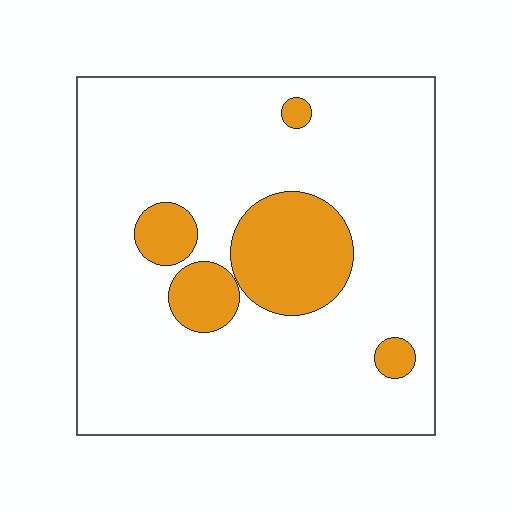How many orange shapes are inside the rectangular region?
5.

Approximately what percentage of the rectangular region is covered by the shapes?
Approximately 15%.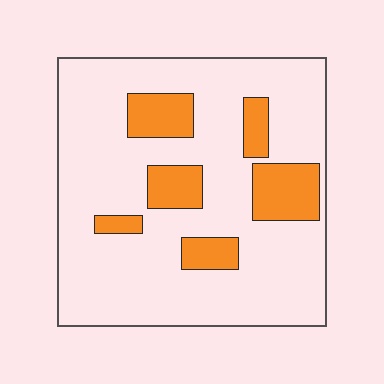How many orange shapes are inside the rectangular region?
6.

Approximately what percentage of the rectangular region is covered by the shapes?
Approximately 20%.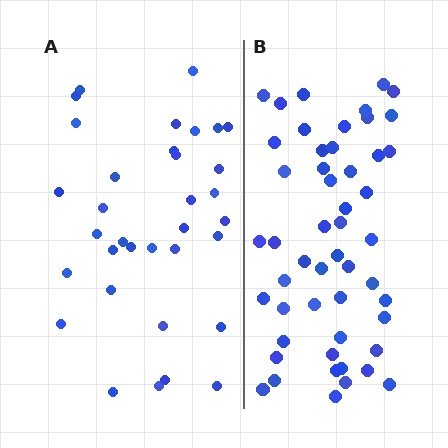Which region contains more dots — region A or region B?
Region B (the right region) has more dots.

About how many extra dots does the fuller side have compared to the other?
Region B has approximately 15 more dots than region A.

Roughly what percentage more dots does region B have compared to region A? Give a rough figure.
About 50% more.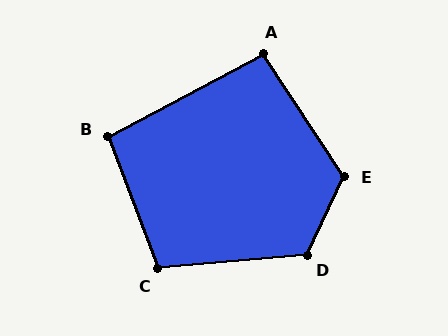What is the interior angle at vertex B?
Approximately 97 degrees (obtuse).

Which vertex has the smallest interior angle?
A, at approximately 96 degrees.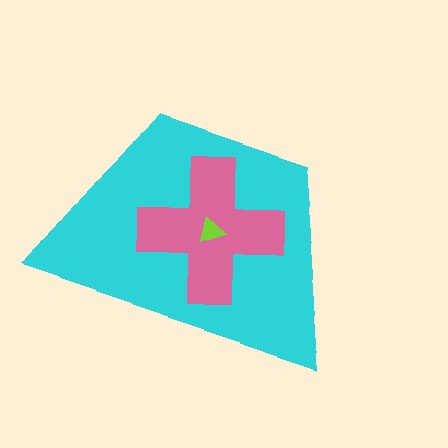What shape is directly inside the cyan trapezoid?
The pink cross.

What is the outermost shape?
The cyan trapezoid.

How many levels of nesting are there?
3.